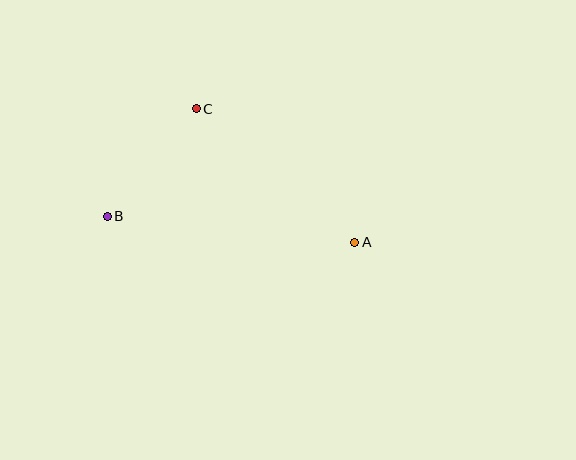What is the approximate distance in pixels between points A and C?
The distance between A and C is approximately 207 pixels.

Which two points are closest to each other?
Points B and C are closest to each other.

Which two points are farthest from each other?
Points A and B are farthest from each other.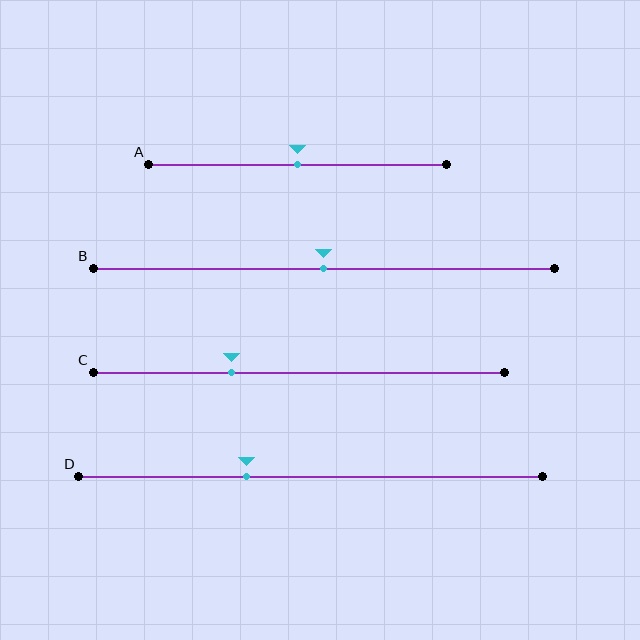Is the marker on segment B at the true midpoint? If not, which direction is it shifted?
Yes, the marker on segment B is at the true midpoint.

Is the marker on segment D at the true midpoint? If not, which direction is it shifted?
No, the marker on segment D is shifted to the left by about 14% of the segment length.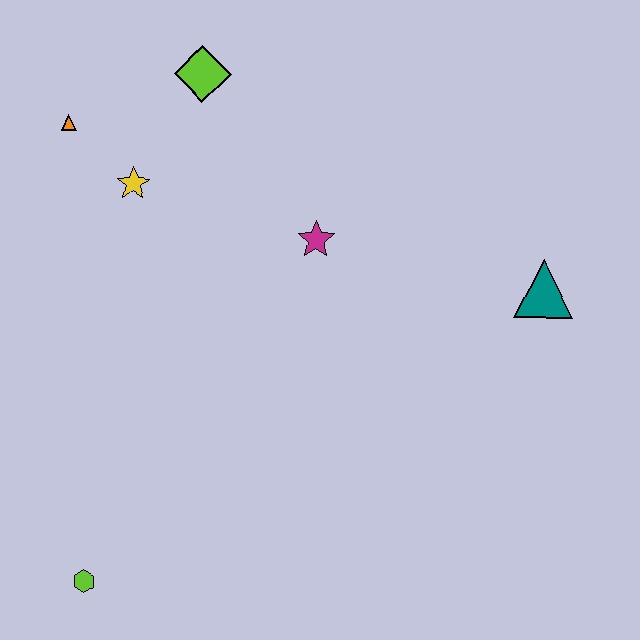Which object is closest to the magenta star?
The yellow star is closest to the magenta star.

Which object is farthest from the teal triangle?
The lime hexagon is farthest from the teal triangle.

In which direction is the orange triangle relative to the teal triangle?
The orange triangle is to the left of the teal triangle.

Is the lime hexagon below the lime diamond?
Yes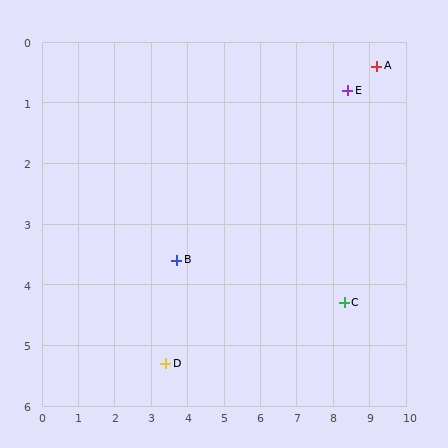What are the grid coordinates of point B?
Point B is at approximately (3.7, 3.6).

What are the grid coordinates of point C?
Point C is at approximately (8.3, 4.3).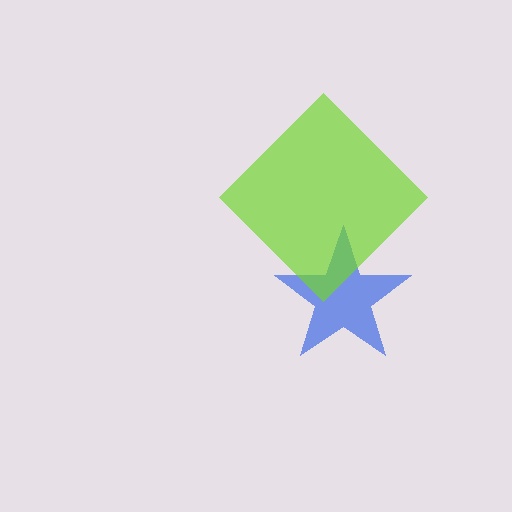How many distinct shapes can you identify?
There are 2 distinct shapes: a blue star, a lime diamond.